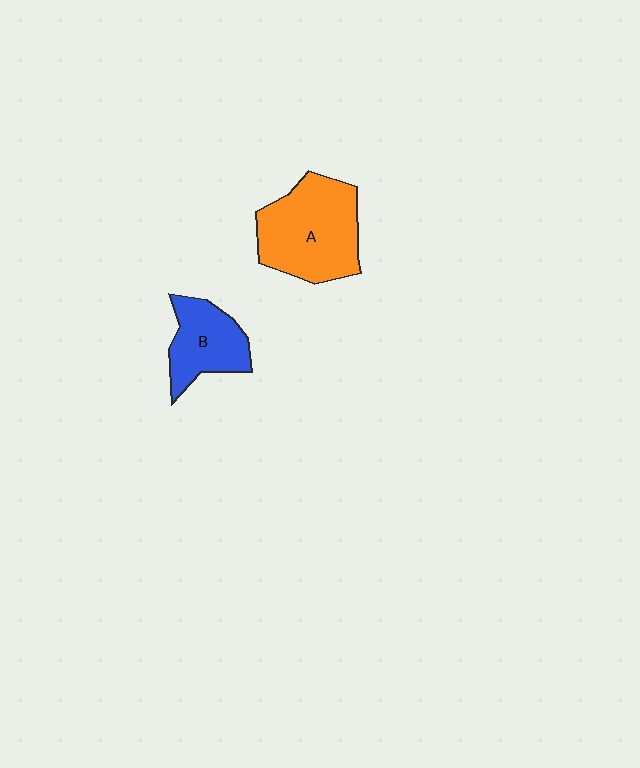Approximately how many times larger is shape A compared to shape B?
Approximately 1.6 times.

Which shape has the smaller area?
Shape B (blue).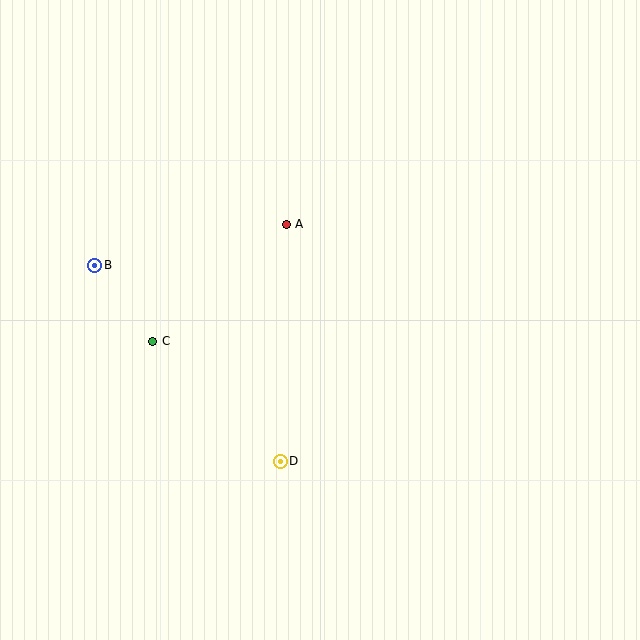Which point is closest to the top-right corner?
Point A is closest to the top-right corner.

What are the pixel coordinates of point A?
Point A is at (286, 224).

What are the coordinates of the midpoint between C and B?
The midpoint between C and B is at (124, 303).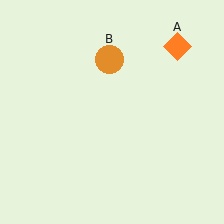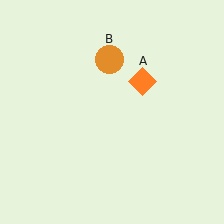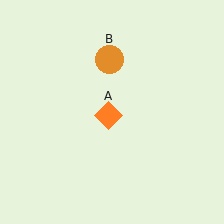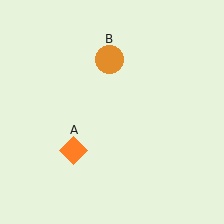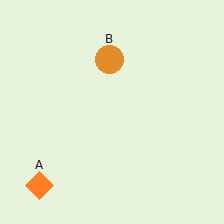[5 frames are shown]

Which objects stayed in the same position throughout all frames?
Orange circle (object B) remained stationary.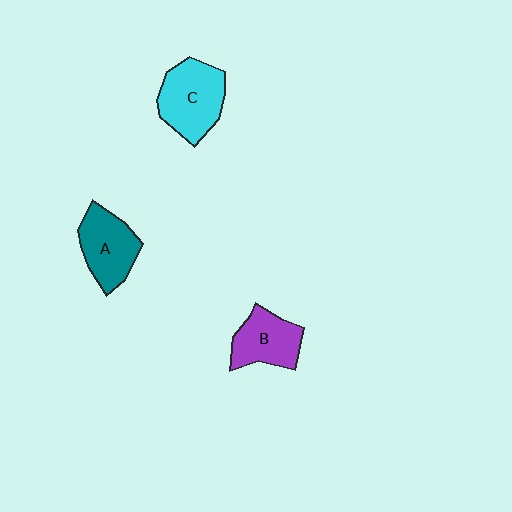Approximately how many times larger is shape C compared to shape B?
Approximately 1.3 times.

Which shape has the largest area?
Shape C (cyan).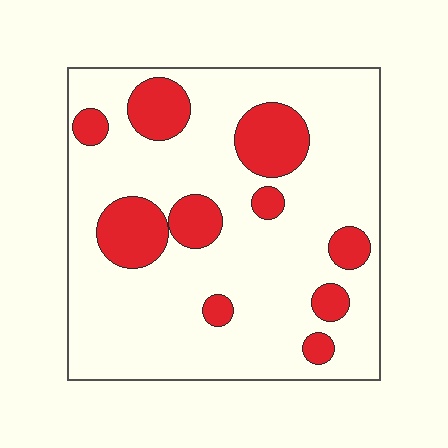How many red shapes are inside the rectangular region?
10.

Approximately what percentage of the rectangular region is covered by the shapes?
Approximately 20%.